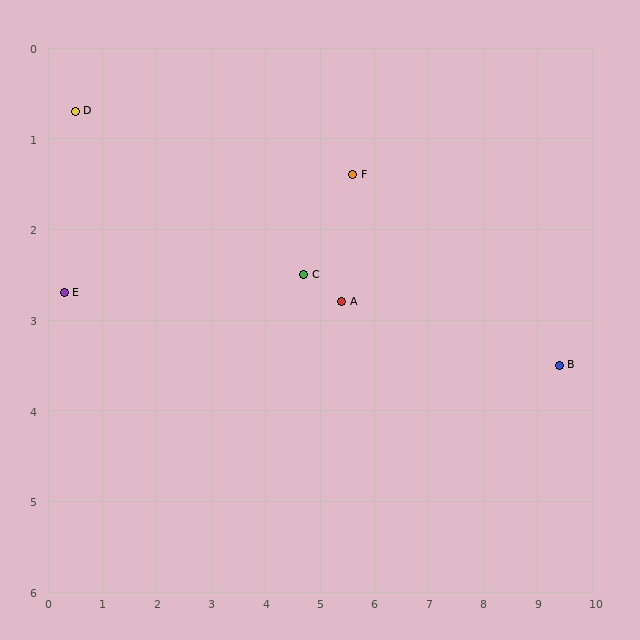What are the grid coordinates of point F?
Point F is at approximately (5.6, 1.4).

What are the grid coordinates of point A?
Point A is at approximately (5.4, 2.8).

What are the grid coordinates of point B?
Point B is at approximately (9.4, 3.5).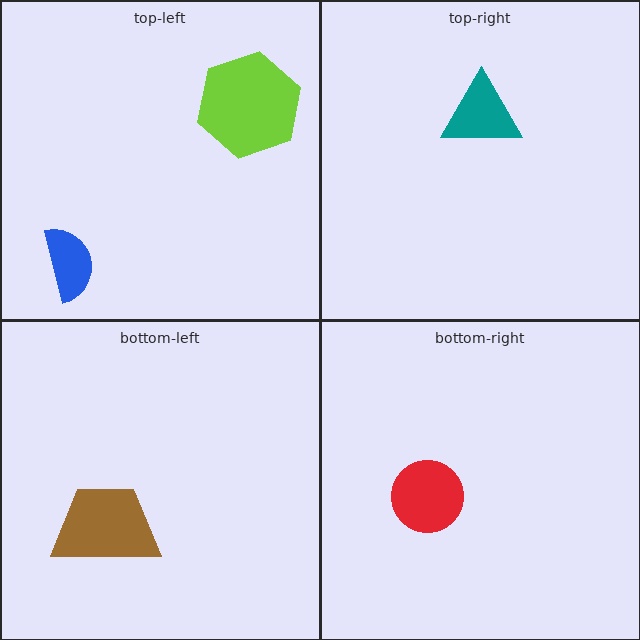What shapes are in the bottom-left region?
The brown trapezoid.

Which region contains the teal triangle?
The top-right region.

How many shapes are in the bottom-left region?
1.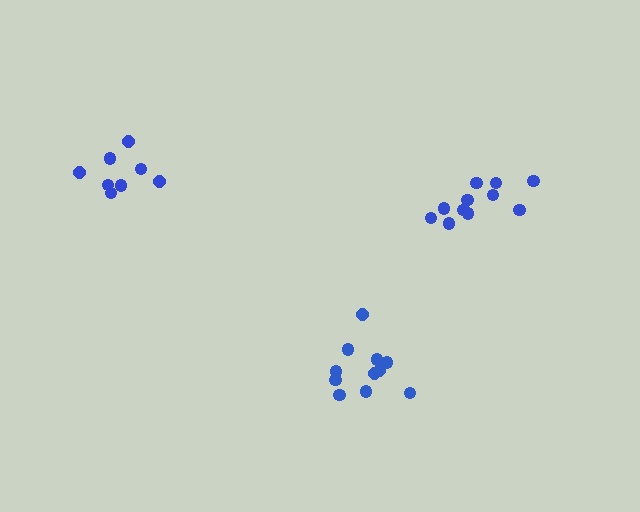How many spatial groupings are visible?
There are 3 spatial groupings.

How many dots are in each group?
Group 1: 11 dots, Group 2: 11 dots, Group 3: 8 dots (30 total).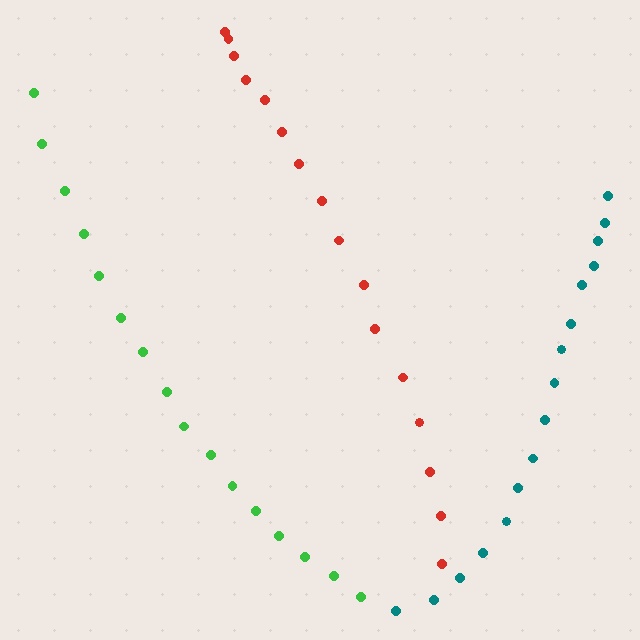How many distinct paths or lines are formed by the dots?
There are 3 distinct paths.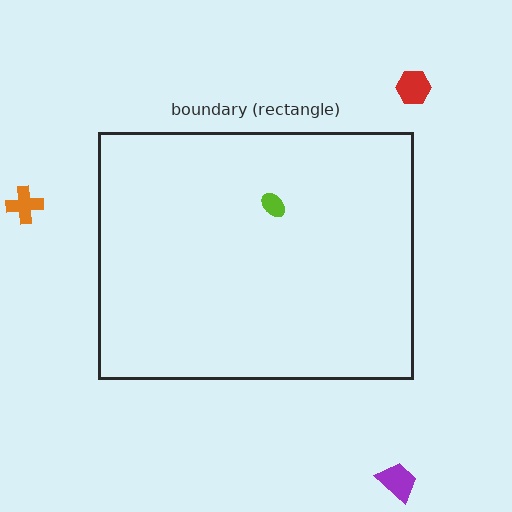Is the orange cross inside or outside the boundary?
Outside.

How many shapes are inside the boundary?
1 inside, 3 outside.